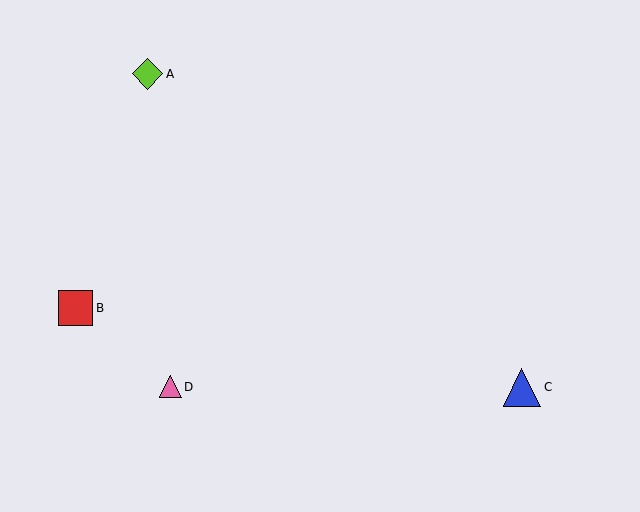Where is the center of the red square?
The center of the red square is at (75, 308).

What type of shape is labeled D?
Shape D is a pink triangle.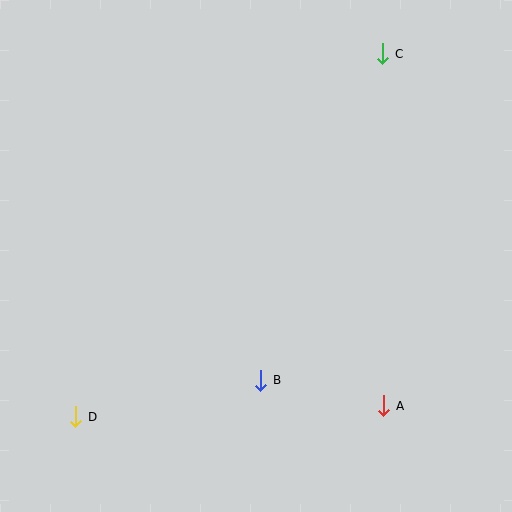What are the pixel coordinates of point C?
Point C is at (383, 54).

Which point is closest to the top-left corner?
Point C is closest to the top-left corner.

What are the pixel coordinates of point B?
Point B is at (261, 380).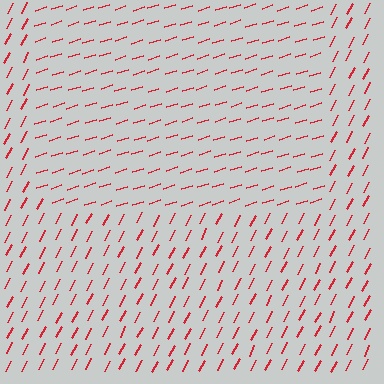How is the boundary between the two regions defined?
The boundary is defined purely by a change in line orientation (approximately 45 degrees difference). All lines are the same color and thickness.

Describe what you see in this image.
The image is filled with small red line segments. A rectangle region in the image has lines oriented differently from the surrounding lines, creating a visible texture boundary.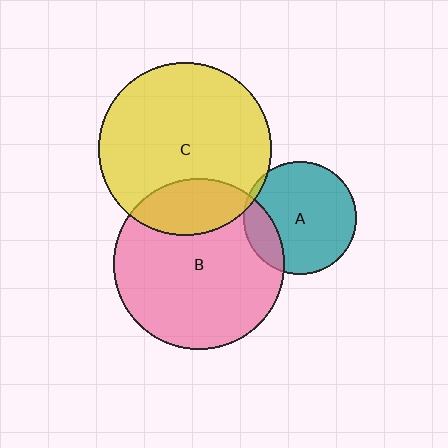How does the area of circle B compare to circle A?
Approximately 2.3 times.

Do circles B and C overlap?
Yes.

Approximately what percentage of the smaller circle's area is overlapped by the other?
Approximately 20%.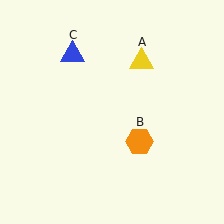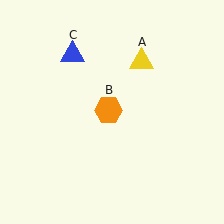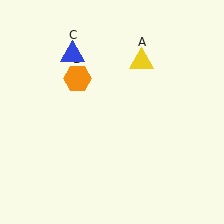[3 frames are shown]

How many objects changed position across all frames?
1 object changed position: orange hexagon (object B).